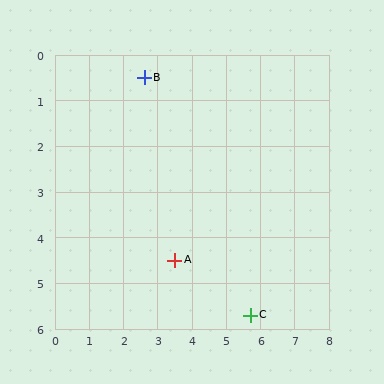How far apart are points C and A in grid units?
Points C and A are about 2.5 grid units apart.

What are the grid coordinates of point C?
Point C is at approximately (5.7, 5.7).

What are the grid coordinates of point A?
Point A is at approximately (3.5, 4.5).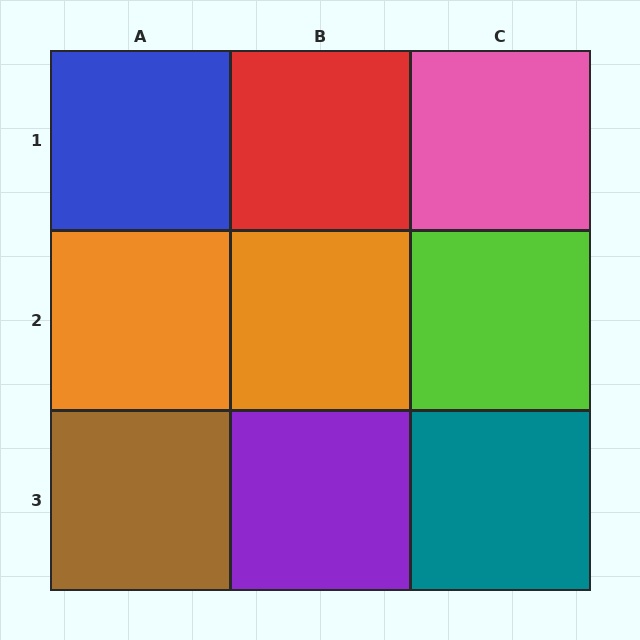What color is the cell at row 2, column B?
Orange.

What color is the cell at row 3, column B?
Purple.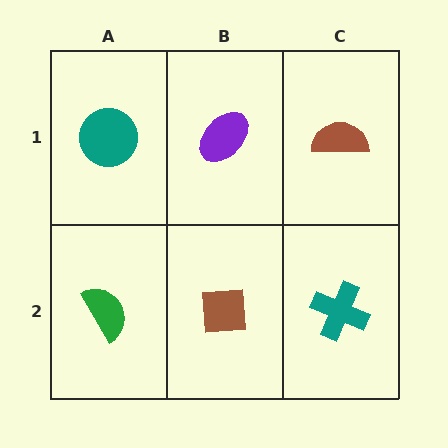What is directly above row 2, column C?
A brown semicircle.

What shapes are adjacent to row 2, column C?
A brown semicircle (row 1, column C), a brown square (row 2, column B).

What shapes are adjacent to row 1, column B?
A brown square (row 2, column B), a teal circle (row 1, column A), a brown semicircle (row 1, column C).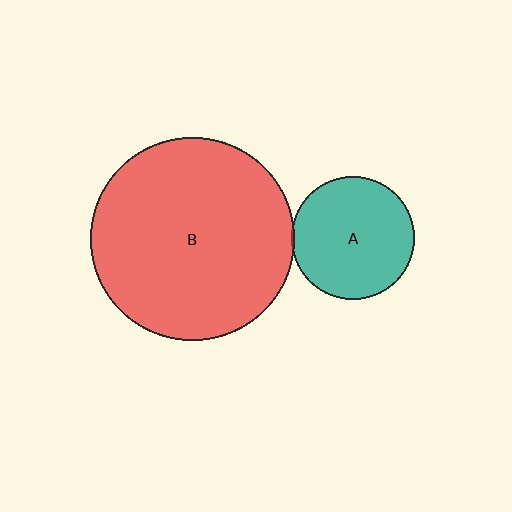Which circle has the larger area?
Circle B (red).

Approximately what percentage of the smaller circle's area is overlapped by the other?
Approximately 5%.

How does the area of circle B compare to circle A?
Approximately 2.7 times.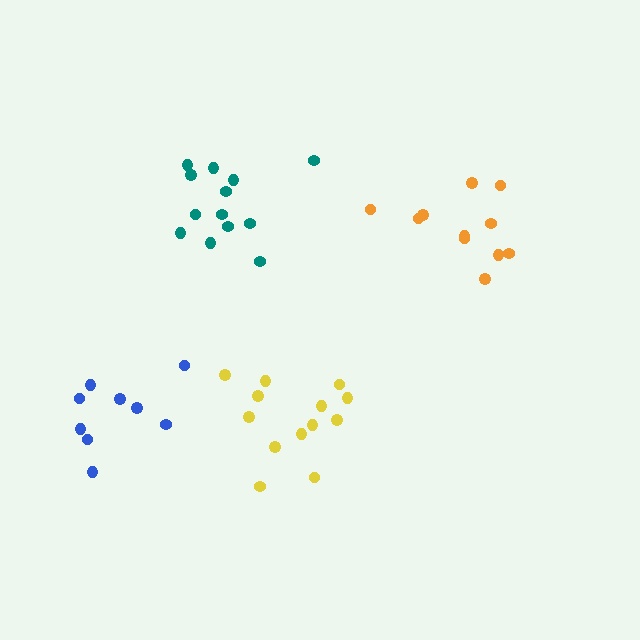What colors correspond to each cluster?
The clusters are colored: orange, yellow, blue, teal.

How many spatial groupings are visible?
There are 4 spatial groupings.